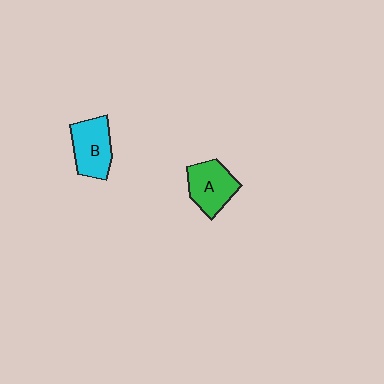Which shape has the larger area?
Shape B (cyan).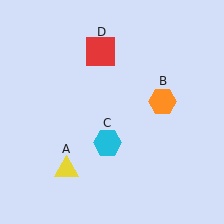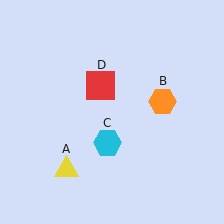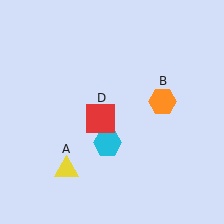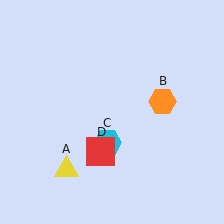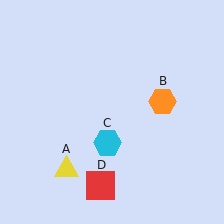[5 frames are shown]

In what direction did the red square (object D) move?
The red square (object D) moved down.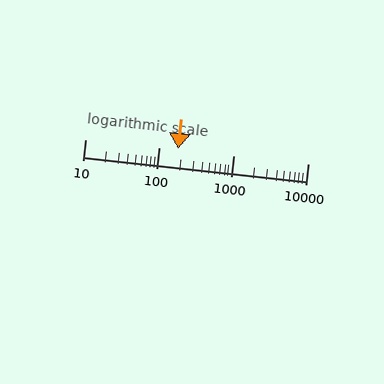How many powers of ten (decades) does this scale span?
The scale spans 3 decades, from 10 to 10000.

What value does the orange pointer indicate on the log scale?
The pointer indicates approximately 180.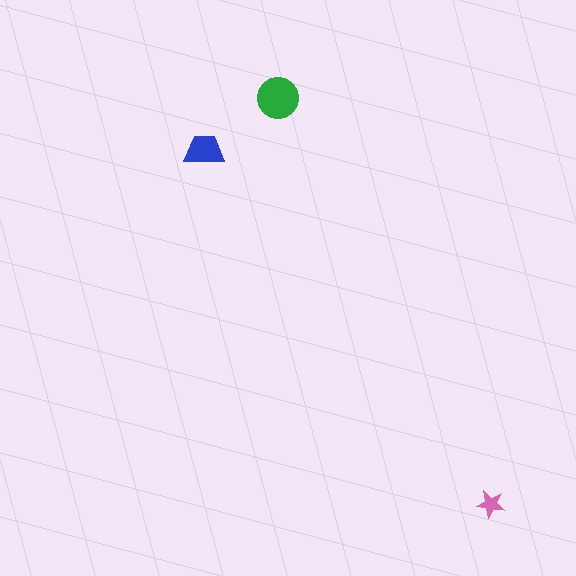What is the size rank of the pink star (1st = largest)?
3rd.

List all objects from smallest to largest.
The pink star, the blue trapezoid, the green circle.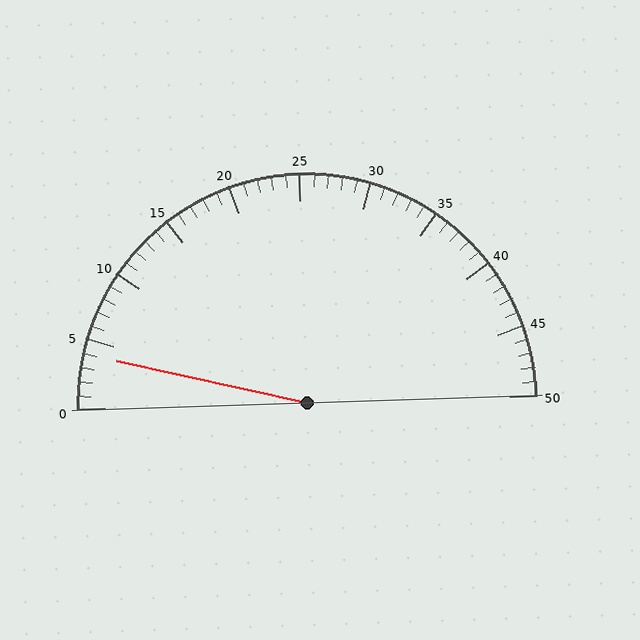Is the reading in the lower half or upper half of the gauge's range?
The reading is in the lower half of the range (0 to 50).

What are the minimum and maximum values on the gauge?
The gauge ranges from 0 to 50.